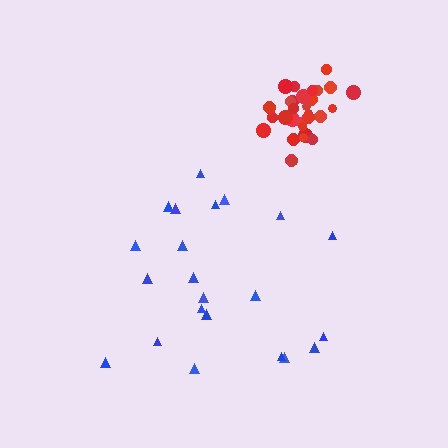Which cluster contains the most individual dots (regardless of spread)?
Red (31).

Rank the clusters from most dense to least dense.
red, blue.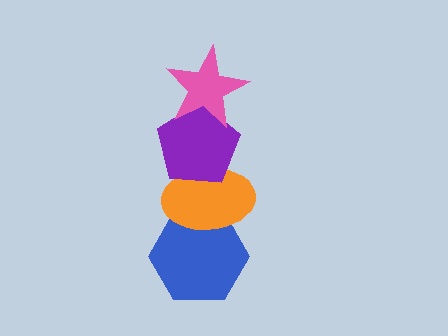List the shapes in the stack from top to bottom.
From top to bottom: the pink star, the purple pentagon, the orange ellipse, the blue hexagon.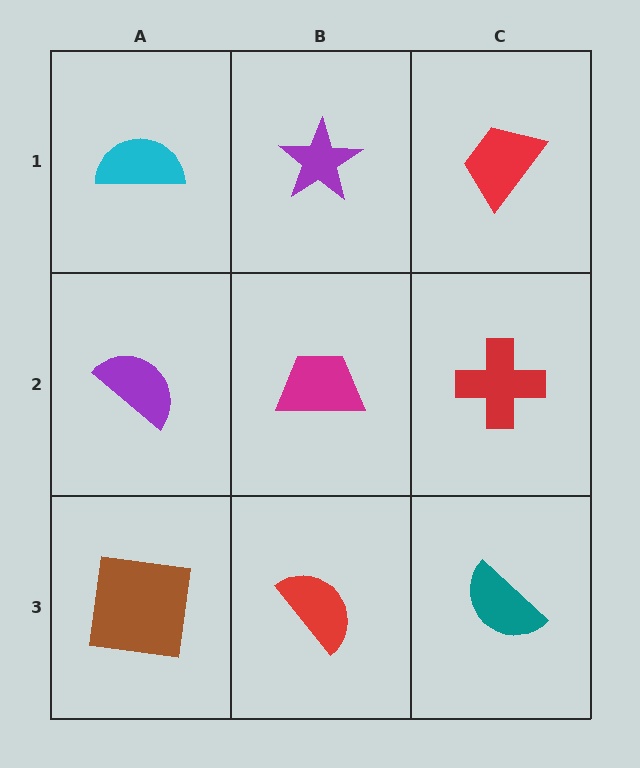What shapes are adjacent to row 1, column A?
A purple semicircle (row 2, column A), a purple star (row 1, column B).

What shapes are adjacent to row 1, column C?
A red cross (row 2, column C), a purple star (row 1, column B).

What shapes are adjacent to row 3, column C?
A red cross (row 2, column C), a red semicircle (row 3, column B).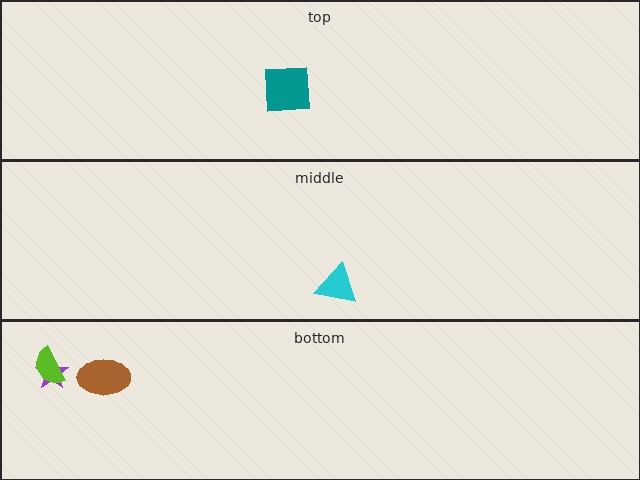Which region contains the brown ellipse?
The bottom region.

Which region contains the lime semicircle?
The bottom region.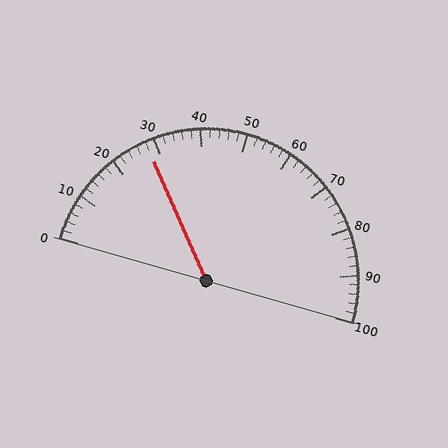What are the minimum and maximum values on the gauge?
The gauge ranges from 0 to 100.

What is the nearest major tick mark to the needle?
The nearest major tick mark is 30.